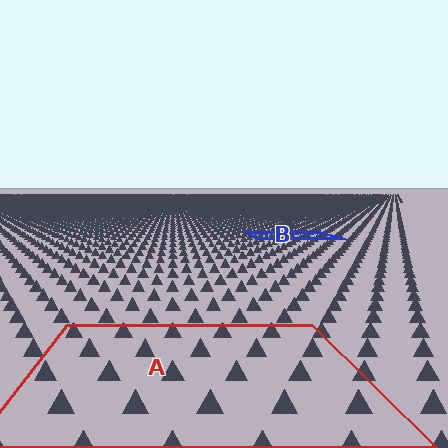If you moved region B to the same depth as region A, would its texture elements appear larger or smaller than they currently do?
They would appear larger. At a closer depth, the same texture elements are projected at a bigger on-screen size.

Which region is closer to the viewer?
Region A is closer. The texture elements there are larger and more spread out.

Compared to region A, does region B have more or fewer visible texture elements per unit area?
Region B has more texture elements per unit area — they are packed more densely because it is farther away.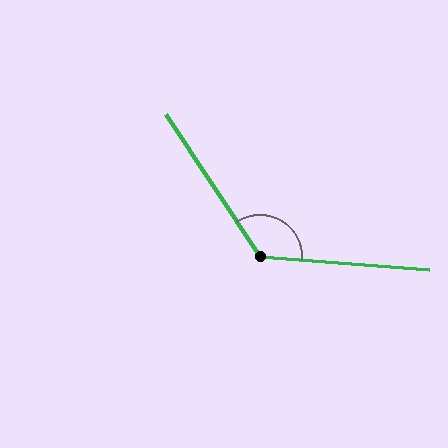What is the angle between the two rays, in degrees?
Approximately 128 degrees.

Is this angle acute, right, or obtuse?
It is obtuse.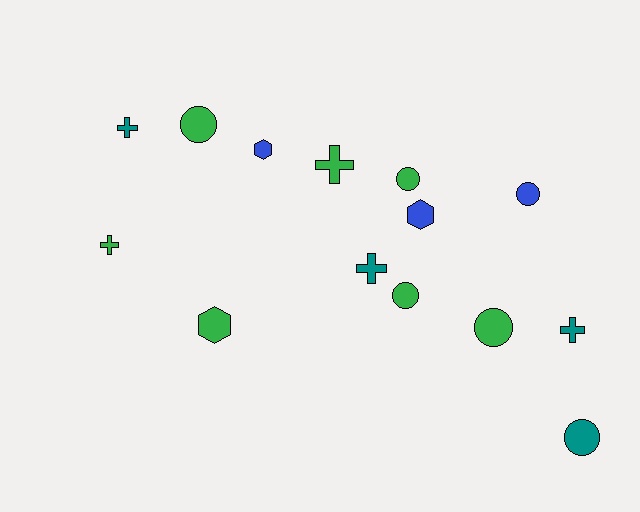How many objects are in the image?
There are 14 objects.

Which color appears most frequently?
Green, with 7 objects.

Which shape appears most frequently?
Circle, with 6 objects.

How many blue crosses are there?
There are no blue crosses.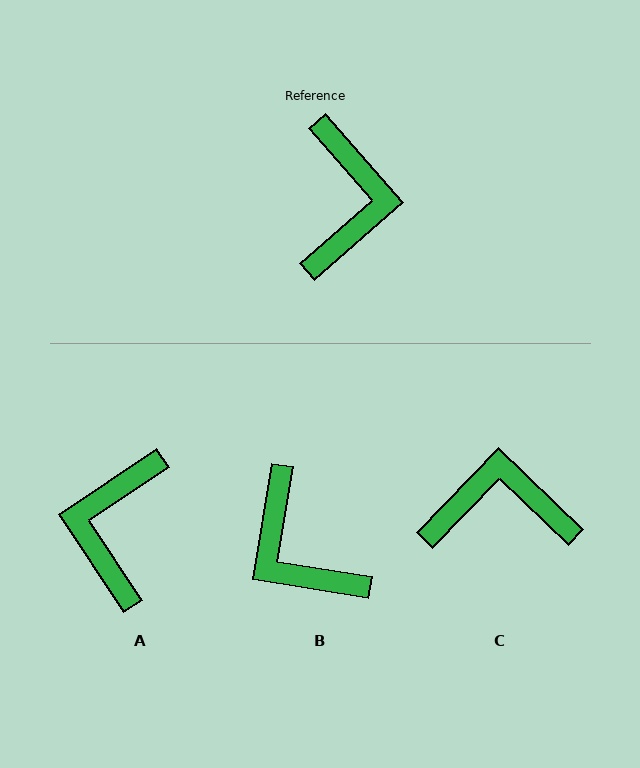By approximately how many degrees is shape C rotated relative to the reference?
Approximately 95 degrees counter-clockwise.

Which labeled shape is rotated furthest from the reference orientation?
A, about 173 degrees away.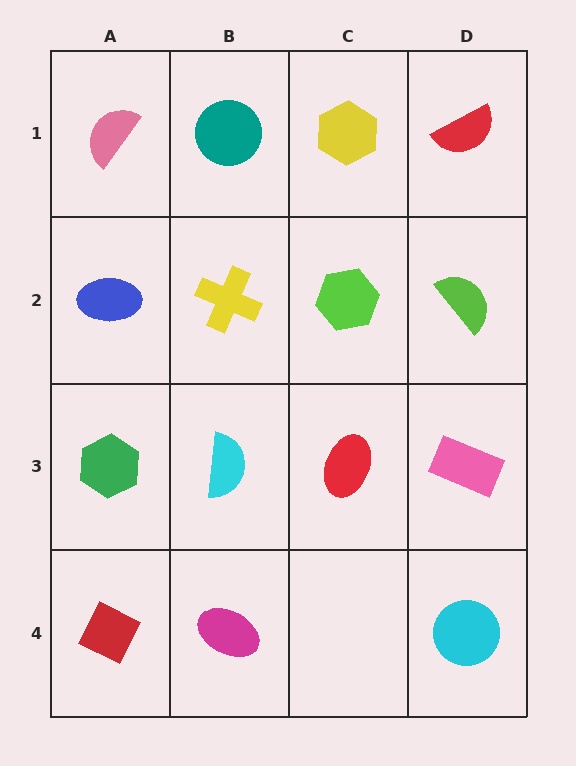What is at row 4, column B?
A magenta ellipse.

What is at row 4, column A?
A red diamond.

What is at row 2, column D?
A lime semicircle.